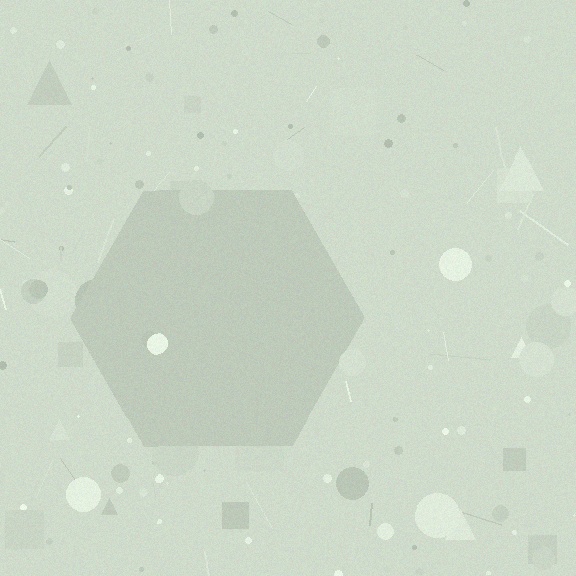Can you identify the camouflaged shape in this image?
The camouflaged shape is a hexagon.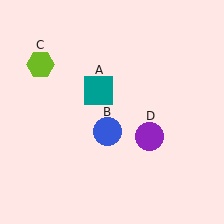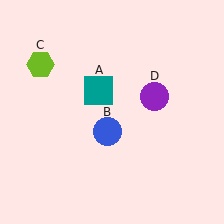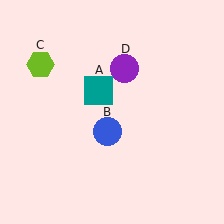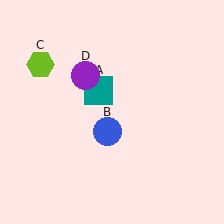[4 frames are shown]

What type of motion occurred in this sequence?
The purple circle (object D) rotated counterclockwise around the center of the scene.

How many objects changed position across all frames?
1 object changed position: purple circle (object D).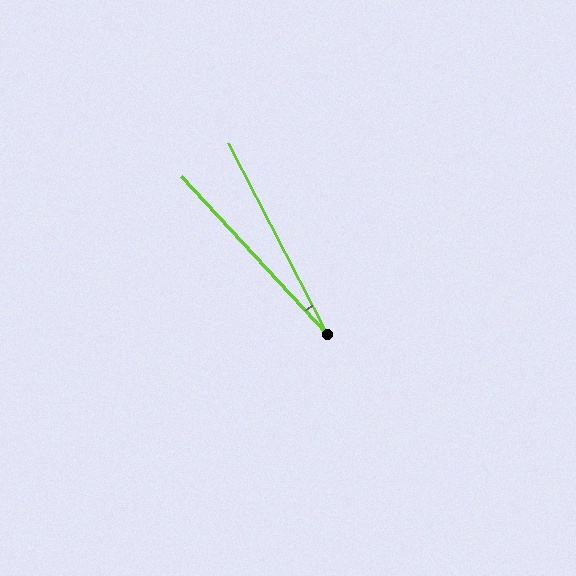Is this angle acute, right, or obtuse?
It is acute.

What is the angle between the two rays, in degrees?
Approximately 15 degrees.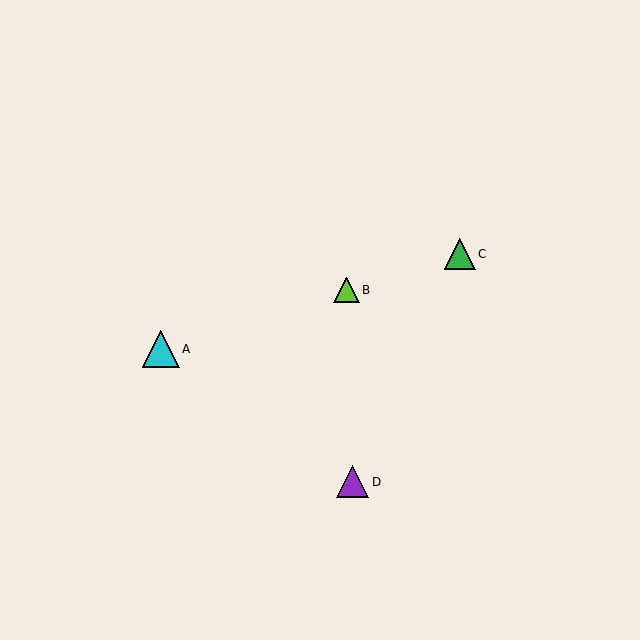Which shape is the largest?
The cyan triangle (labeled A) is the largest.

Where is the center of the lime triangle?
The center of the lime triangle is at (347, 290).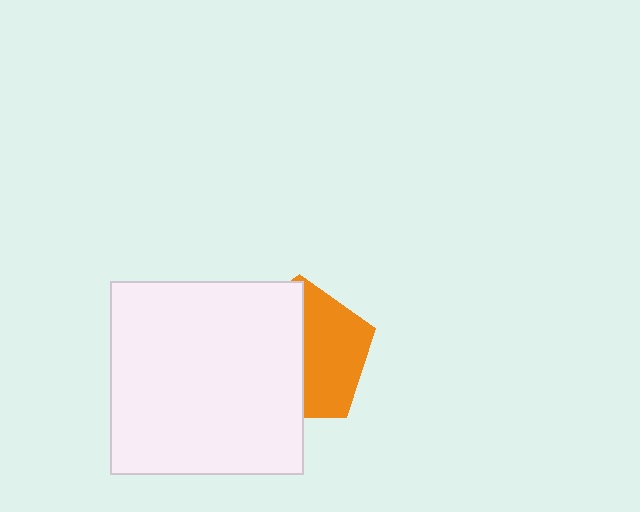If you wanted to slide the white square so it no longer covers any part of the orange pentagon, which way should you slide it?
Slide it left — that is the most direct way to separate the two shapes.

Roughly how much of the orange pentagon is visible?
About half of it is visible (roughly 47%).